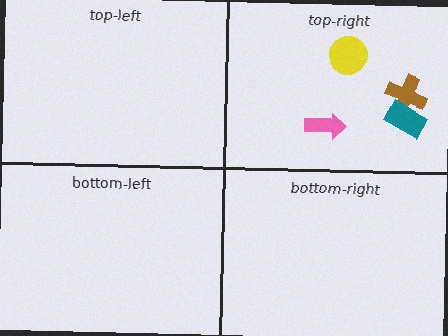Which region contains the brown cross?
The top-right region.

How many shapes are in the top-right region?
4.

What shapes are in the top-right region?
The brown cross, the pink arrow, the teal rectangle, the yellow circle.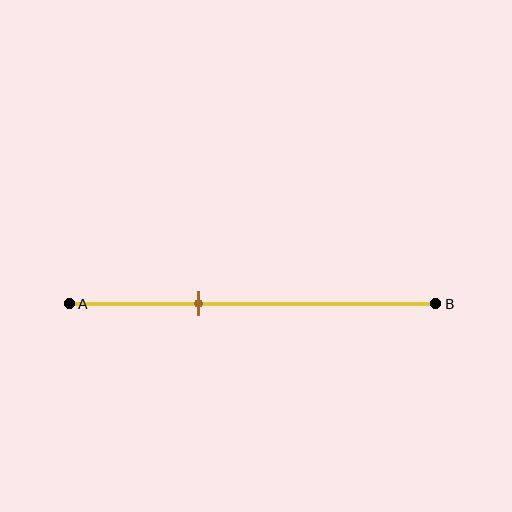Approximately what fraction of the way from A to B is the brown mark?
The brown mark is approximately 35% of the way from A to B.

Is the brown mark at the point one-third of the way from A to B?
Yes, the mark is approximately at the one-third point.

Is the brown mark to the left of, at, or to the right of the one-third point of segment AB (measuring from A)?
The brown mark is approximately at the one-third point of segment AB.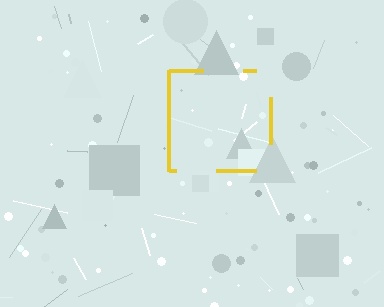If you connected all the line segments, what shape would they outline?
They would outline a square.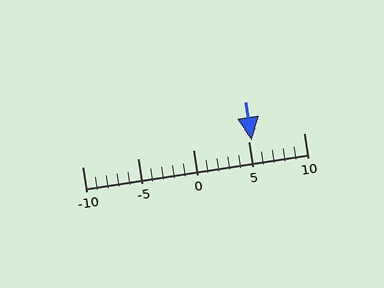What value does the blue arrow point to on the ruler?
The blue arrow points to approximately 5.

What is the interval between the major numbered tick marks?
The major tick marks are spaced 5 units apart.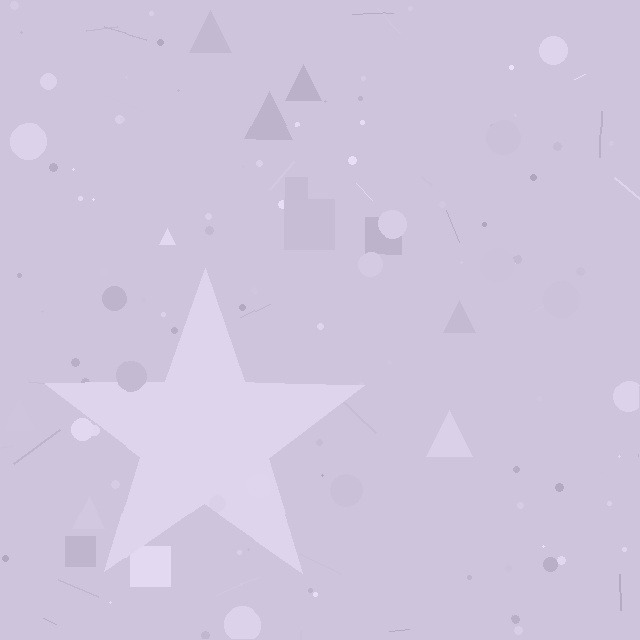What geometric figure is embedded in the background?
A star is embedded in the background.